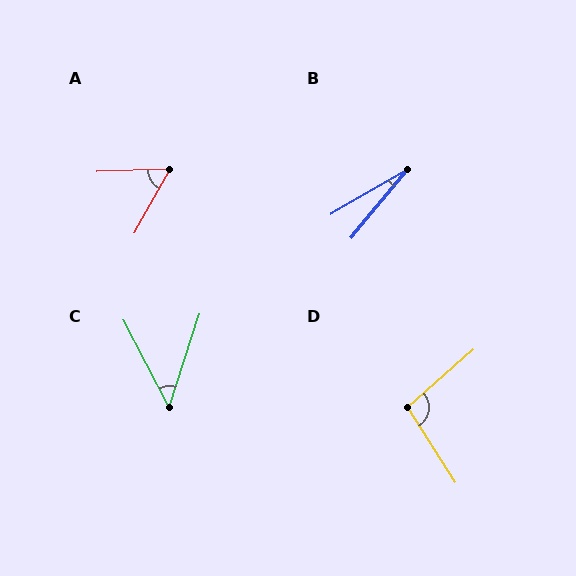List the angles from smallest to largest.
B (21°), C (46°), A (58°), D (99°).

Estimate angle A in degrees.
Approximately 58 degrees.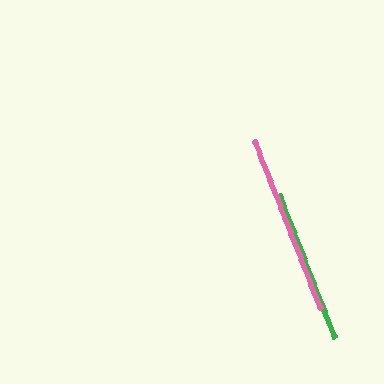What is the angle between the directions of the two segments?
Approximately 0 degrees.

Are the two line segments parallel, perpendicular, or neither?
Parallel — their directions differ by only 0.4°.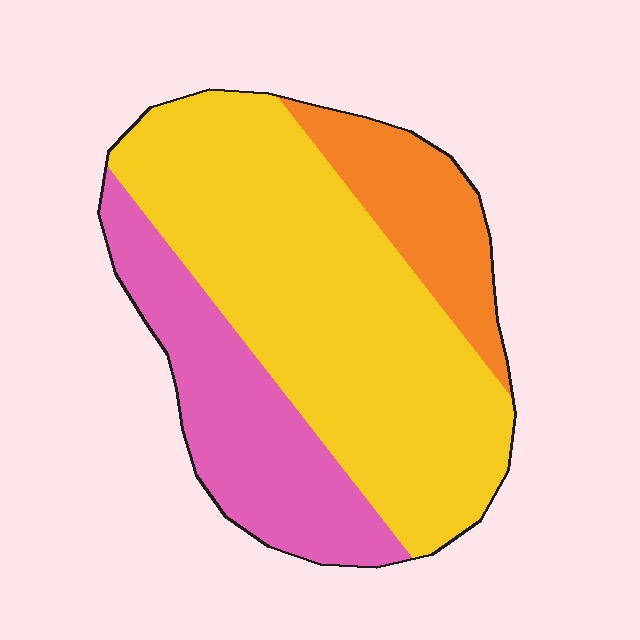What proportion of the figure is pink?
Pink takes up about one quarter (1/4) of the figure.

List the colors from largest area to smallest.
From largest to smallest: yellow, pink, orange.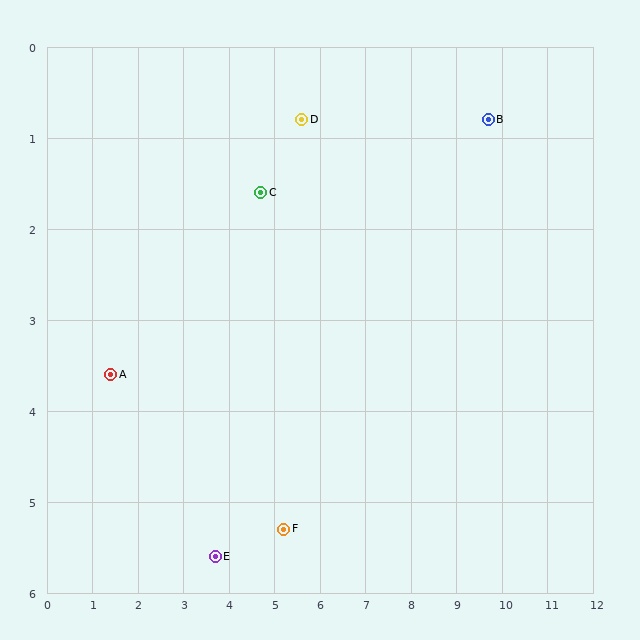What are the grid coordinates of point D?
Point D is at approximately (5.6, 0.8).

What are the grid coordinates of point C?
Point C is at approximately (4.7, 1.6).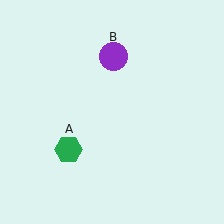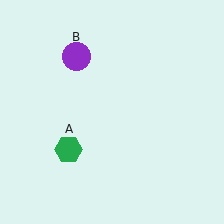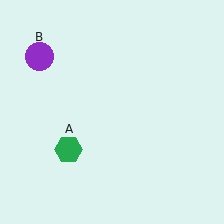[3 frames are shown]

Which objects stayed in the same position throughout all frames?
Green hexagon (object A) remained stationary.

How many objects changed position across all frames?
1 object changed position: purple circle (object B).